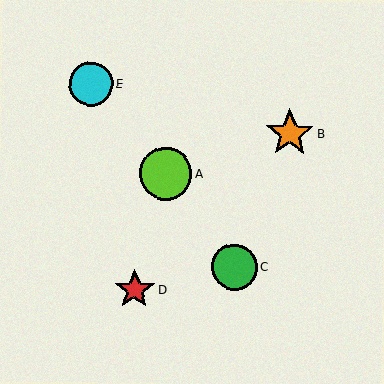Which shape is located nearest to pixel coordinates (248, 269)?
The green circle (labeled C) at (234, 267) is nearest to that location.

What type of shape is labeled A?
Shape A is a lime circle.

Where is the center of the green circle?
The center of the green circle is at (234, 267).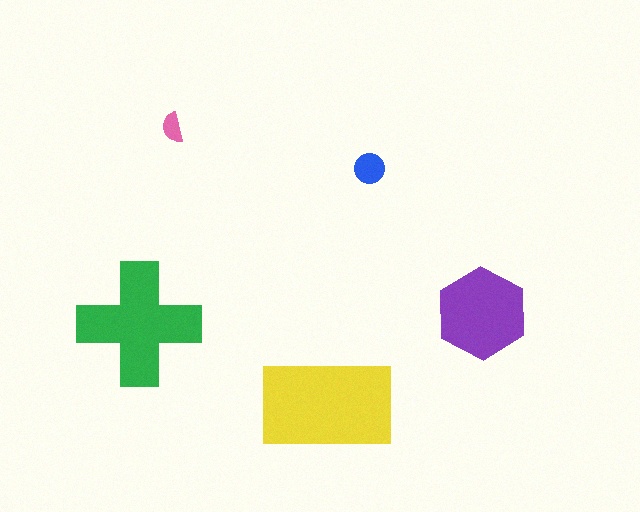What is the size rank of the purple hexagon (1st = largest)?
3rd.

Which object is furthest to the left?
The green cross is leftmost.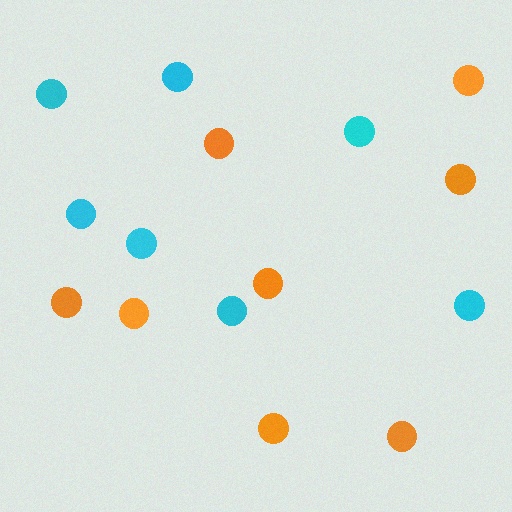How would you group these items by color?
There are 2 groups: one group of orange circles (8) and one group of cyan circles (7).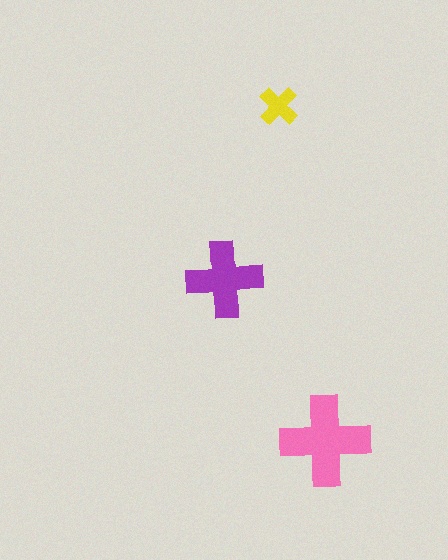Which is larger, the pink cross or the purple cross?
The pink one.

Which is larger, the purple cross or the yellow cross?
The purple one.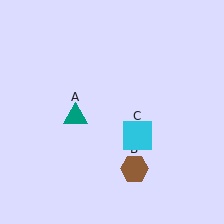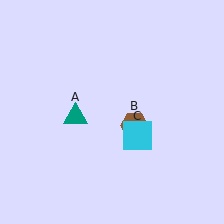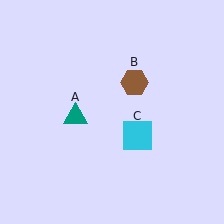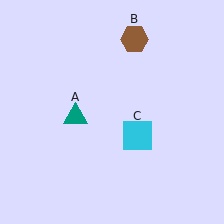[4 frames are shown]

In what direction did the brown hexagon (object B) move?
The brown hexagon (object B) moved up.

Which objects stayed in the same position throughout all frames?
Teal triangle (object A) and cyan square (object C) remained stationary.